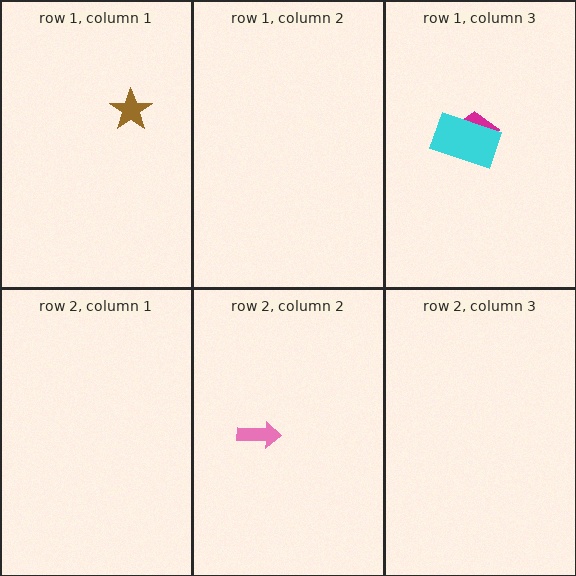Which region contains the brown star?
The row 1, column 1 region.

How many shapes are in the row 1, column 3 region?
2.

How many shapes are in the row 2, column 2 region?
1.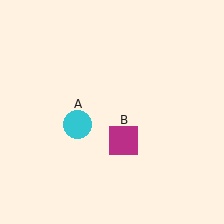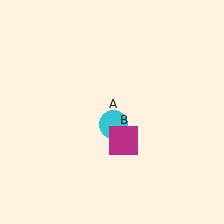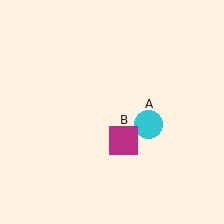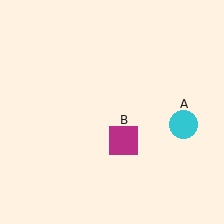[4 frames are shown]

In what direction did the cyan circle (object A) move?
The cyan circle (object A) moved right.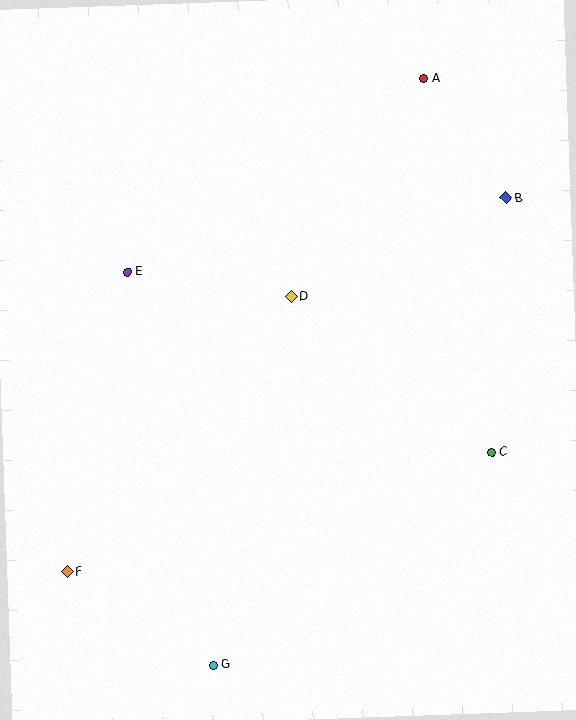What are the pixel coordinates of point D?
Point D is at (291, 297).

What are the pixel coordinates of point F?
Point F is at (67, 571).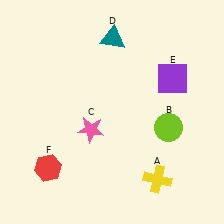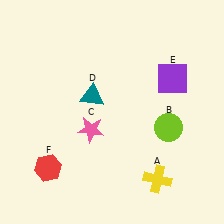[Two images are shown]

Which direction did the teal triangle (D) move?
The teal triangle (D) moved down.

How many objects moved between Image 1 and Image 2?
1 object moved between the two images.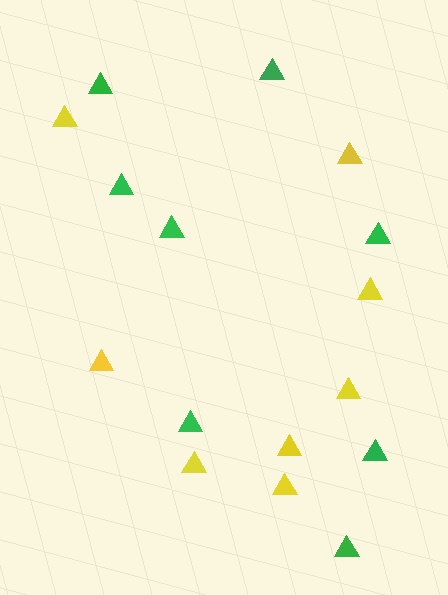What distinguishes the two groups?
There are 2 groups: one group of yellow triangles (8) and one group of green triangles (8).